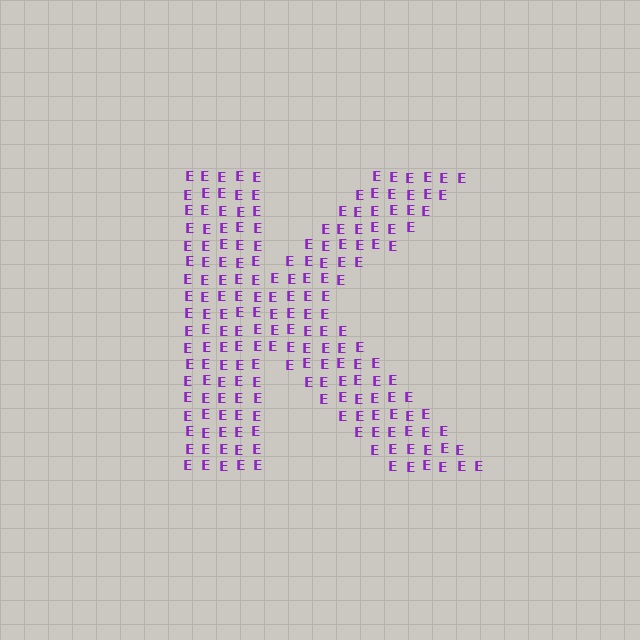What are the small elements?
The small elements are letter E's.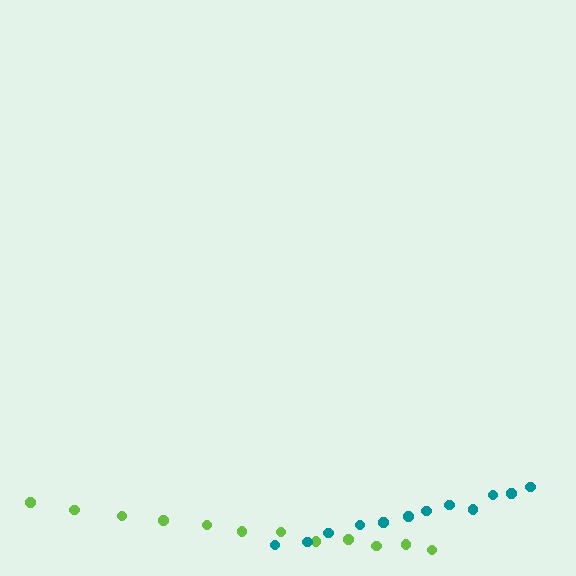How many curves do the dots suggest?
There are 2 distinct paths.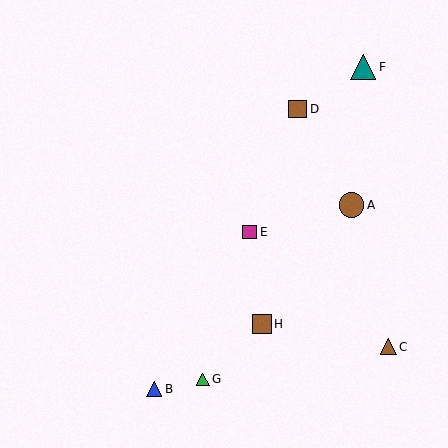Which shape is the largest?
The teal triangle (labeled F) is the largest.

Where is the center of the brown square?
The center of the brown square is at (298, 109).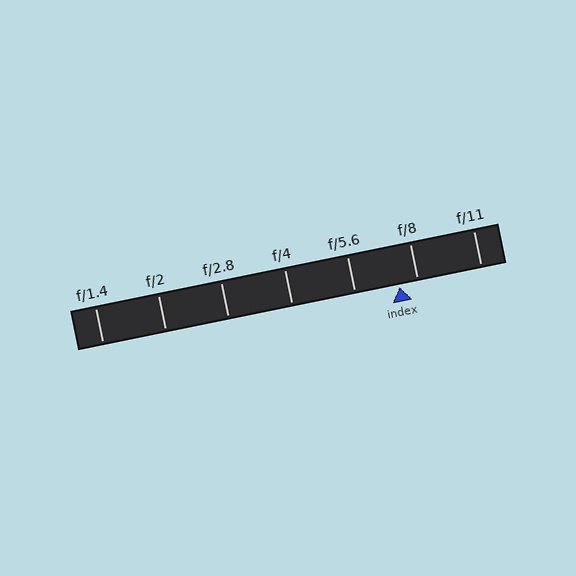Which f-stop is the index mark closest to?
The index mark is closest to f/8.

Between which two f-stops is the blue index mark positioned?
The index mark is between f/5.6 and f/8.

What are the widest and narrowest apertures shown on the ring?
The widest aperture shown is f/1.4 and the narrowest is f/11.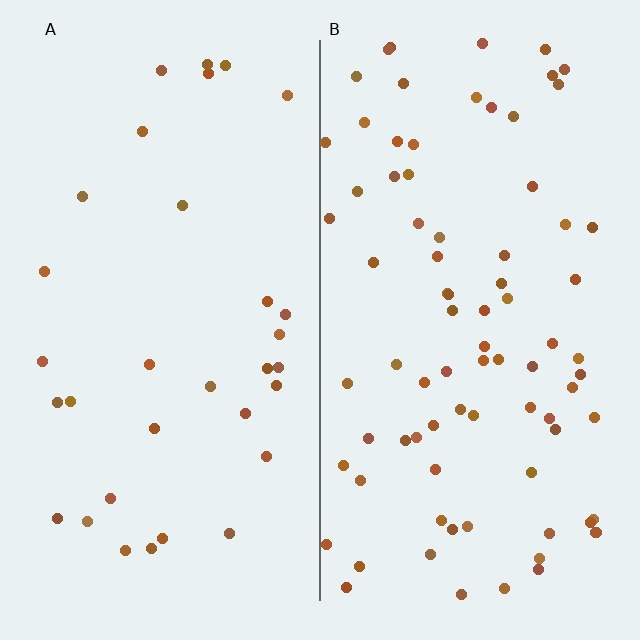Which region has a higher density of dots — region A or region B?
B (the right).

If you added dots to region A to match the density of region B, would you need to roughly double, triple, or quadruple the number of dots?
Approximately triple.